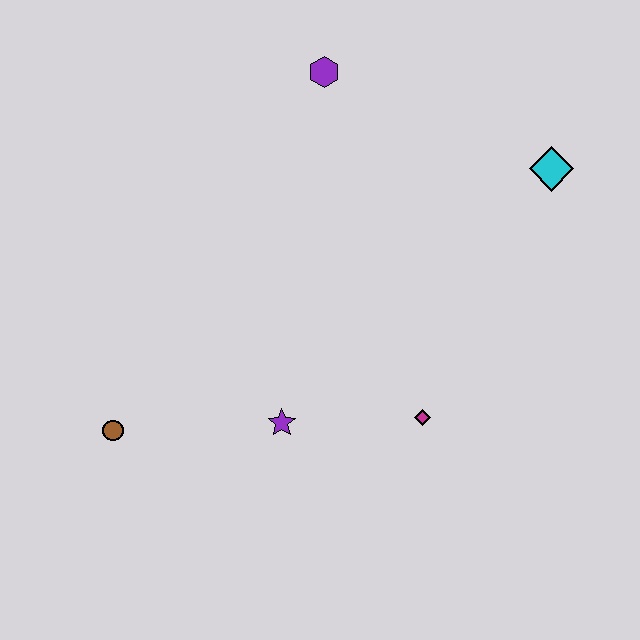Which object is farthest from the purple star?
The cyan diamond is farthest from the purple star.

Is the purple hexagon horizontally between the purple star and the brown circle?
No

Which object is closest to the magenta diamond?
The purple star is closest to the magenta diamond.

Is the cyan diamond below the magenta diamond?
No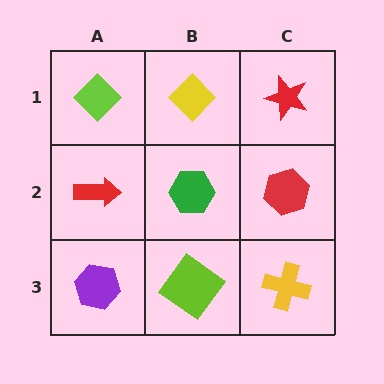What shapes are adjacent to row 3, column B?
A green hexagon (row 2, column B), a purple hexagon (row 3, column A), a yellow cross (row 3, column C).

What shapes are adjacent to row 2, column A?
A lime diamond (row 1, column A), a purple hexagon (row 3, column A), a green hexagon (row 2, column B).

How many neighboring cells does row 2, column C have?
3.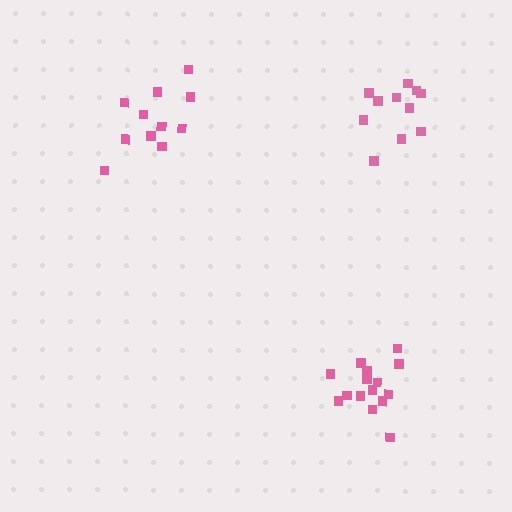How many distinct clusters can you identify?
There are 3 distinct clusters.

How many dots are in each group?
Group 1: 11 dots, Group 2: 15 dots, Group 3: 11 dots (37 total).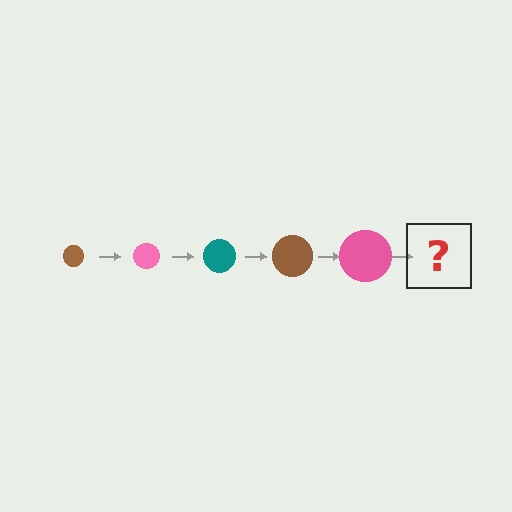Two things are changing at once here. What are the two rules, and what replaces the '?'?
The two rules are that the circle grows larger each step and the color cycles through brown, pink, and teal. The '?' should be a teal circle, larger than the previous one.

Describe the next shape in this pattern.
It should be a teal circle, larger than the previous one.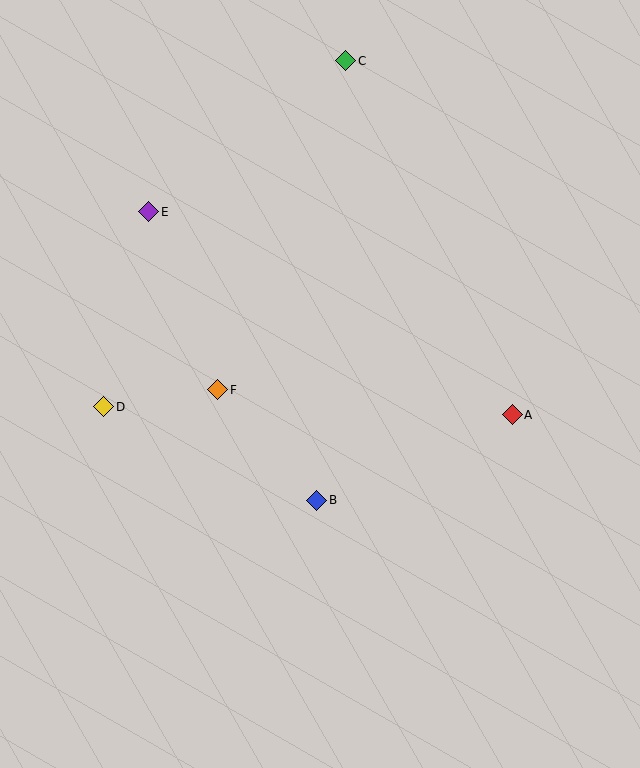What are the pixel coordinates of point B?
Point B is at (317, 500).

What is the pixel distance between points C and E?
The distance between C and E is 248 pixels.